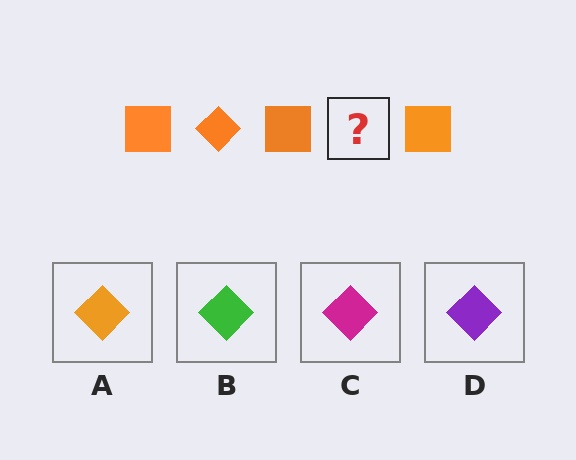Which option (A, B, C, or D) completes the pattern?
A.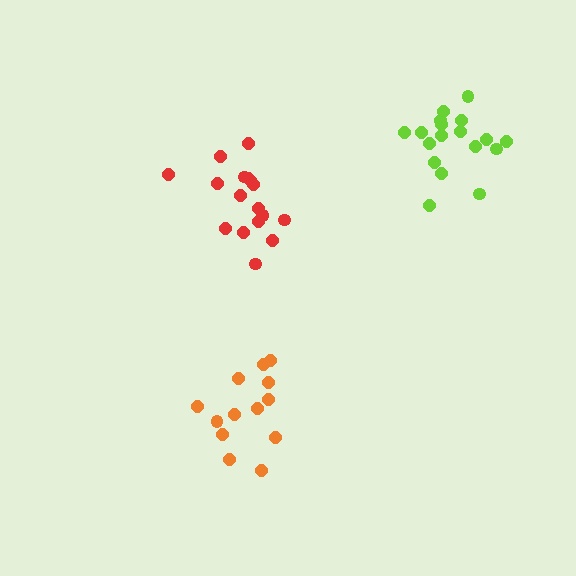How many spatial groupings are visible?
There are 3 spatial groupings.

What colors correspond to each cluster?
The clusters are colored: red, lime, orange.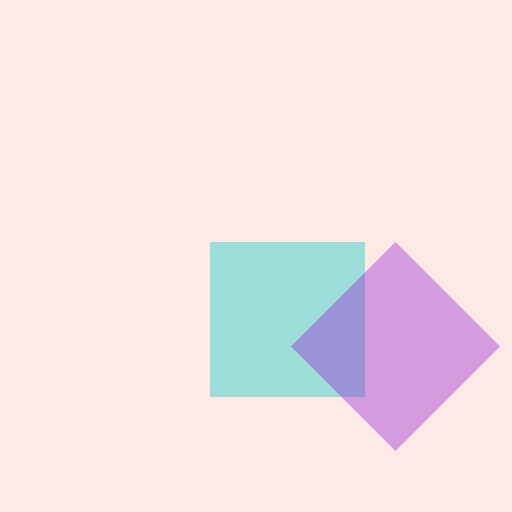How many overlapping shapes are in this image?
There are 2 overlapping shapes in the image.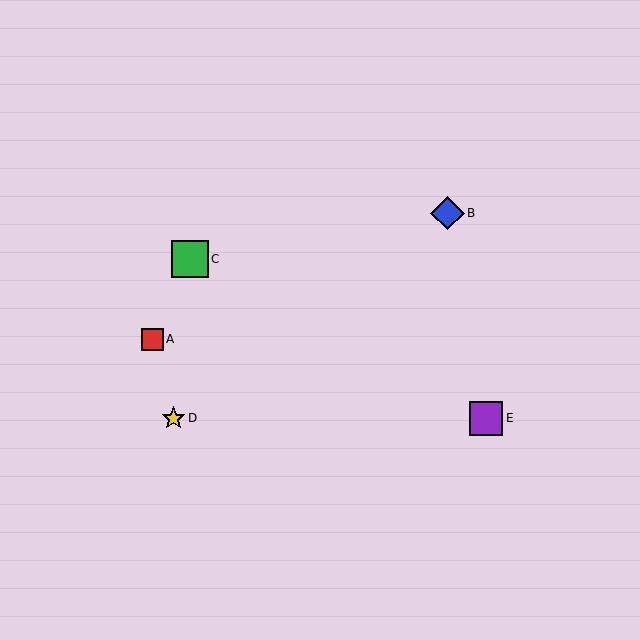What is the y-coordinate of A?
Object A is at y≈339.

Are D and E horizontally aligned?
Yes, both are at y≈418.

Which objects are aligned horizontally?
Objects D, E are aligned horizontally.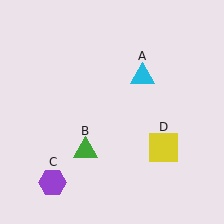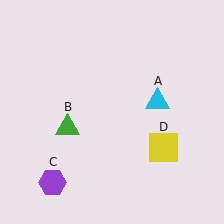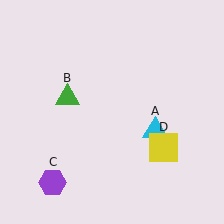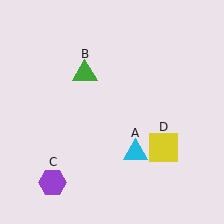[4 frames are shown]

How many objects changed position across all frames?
2 objects changed position: cyan triangle (object A), green triangle (object B).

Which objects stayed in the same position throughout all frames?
Purple hexagon (object C) and yellow square (object D) remained stationary.